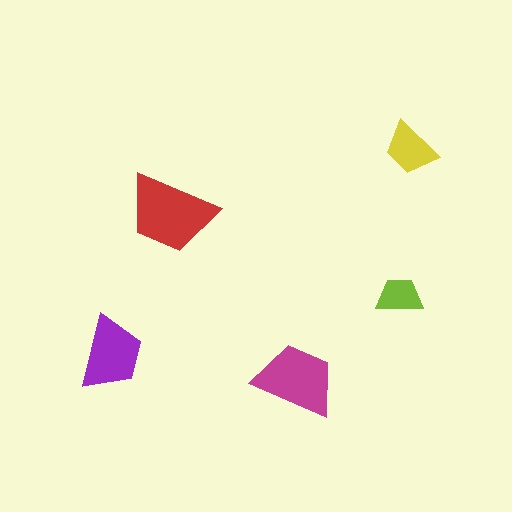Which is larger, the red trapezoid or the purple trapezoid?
The red one.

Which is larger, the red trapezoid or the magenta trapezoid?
The red one.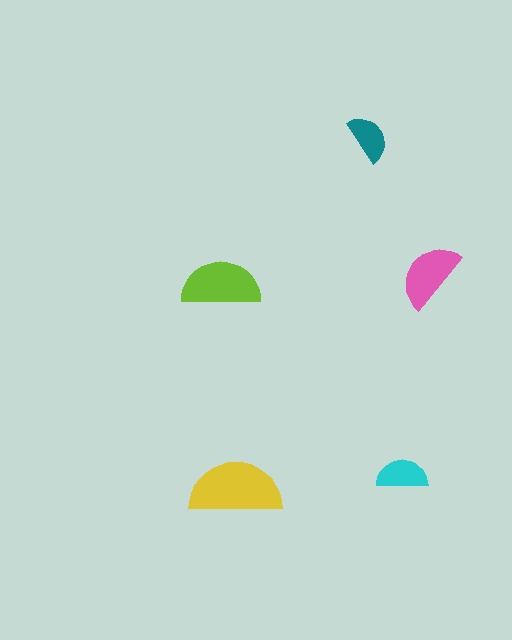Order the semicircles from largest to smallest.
the yellow one, the lime one, the pink one, the cyan one, the teal one.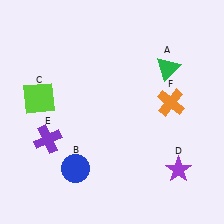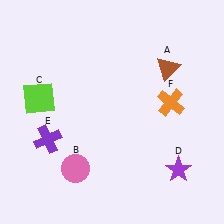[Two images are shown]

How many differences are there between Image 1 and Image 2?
There are 2 differences between the two images.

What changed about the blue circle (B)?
In Image 1, B is blue. In Image 2, it changed to pink.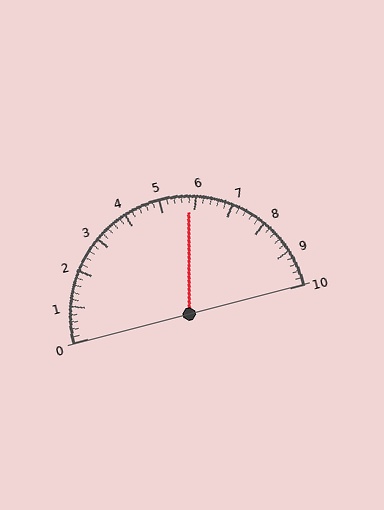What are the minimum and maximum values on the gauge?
The gauge ranges from 0 to 10.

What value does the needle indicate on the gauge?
The needle indicates approximately 5.8.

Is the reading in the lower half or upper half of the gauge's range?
The reading is in the upper half of the range (0 to 10).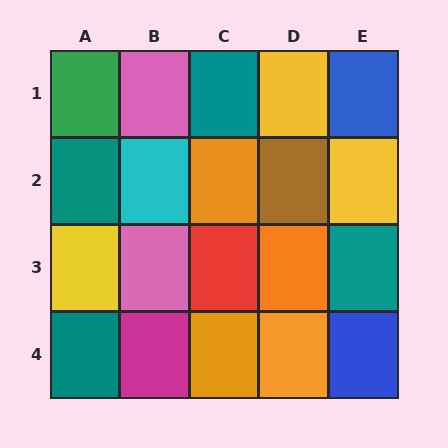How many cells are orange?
4 cells are orange.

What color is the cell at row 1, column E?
Blue.